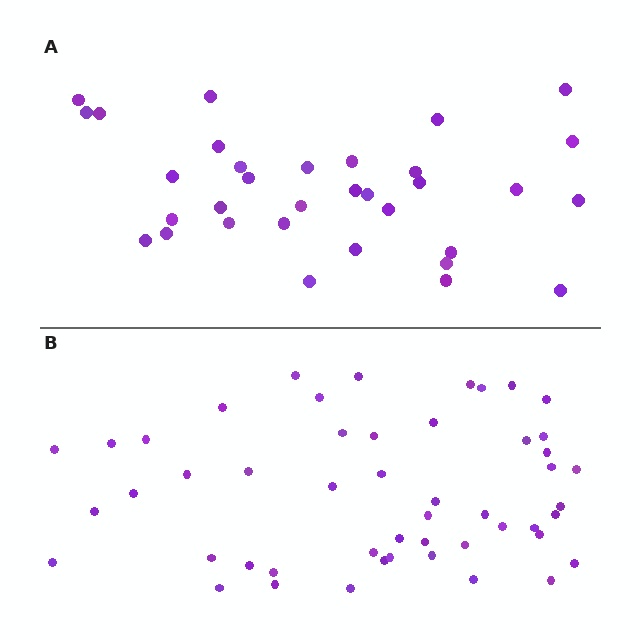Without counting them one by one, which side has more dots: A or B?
Region B (the bottom region) has more dots.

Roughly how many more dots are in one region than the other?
Region B has approximately 15 more dots than region A.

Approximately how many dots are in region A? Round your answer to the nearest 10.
About 30 dots. (The exact count is 33, which rounds to 30.)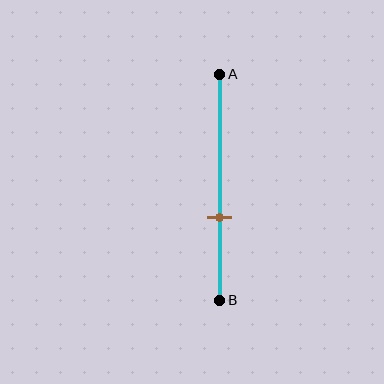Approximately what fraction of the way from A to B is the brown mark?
The brown mark is approximately 65% of the way from A to B.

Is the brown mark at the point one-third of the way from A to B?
No, the mark is at about 65% from A, not at the 33% one-third point.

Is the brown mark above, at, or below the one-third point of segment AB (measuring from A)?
The brown mark is below the one-third point of segment AB.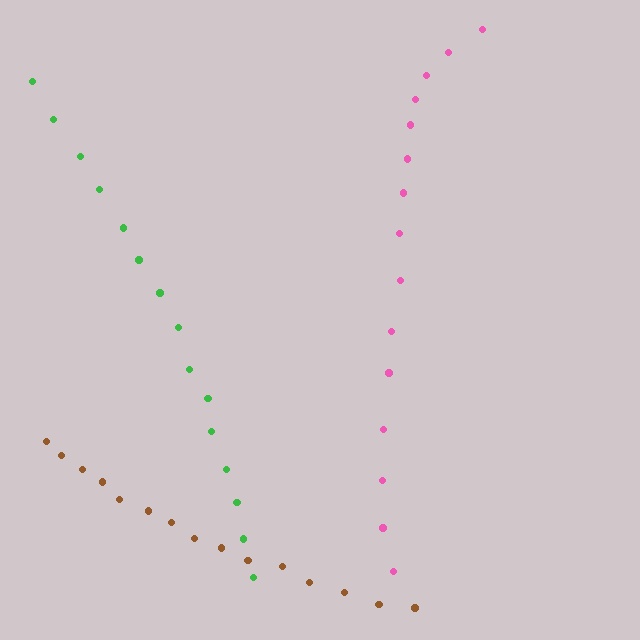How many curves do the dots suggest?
There are 3 distinct paths.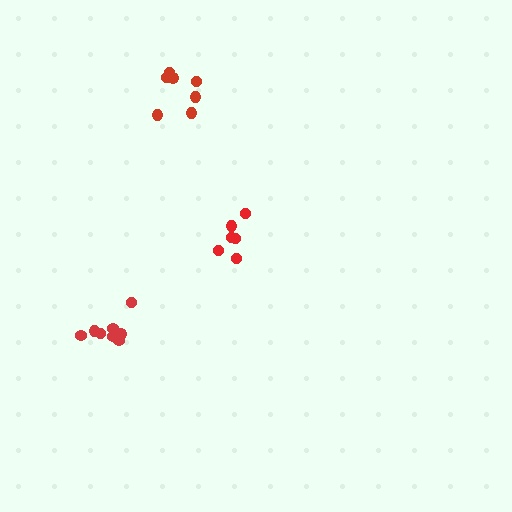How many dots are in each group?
Group 1: 6 dots, Group 2: 7 dots, Group 3: 8 dots (21 total).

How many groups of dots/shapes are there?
There are 3 groups.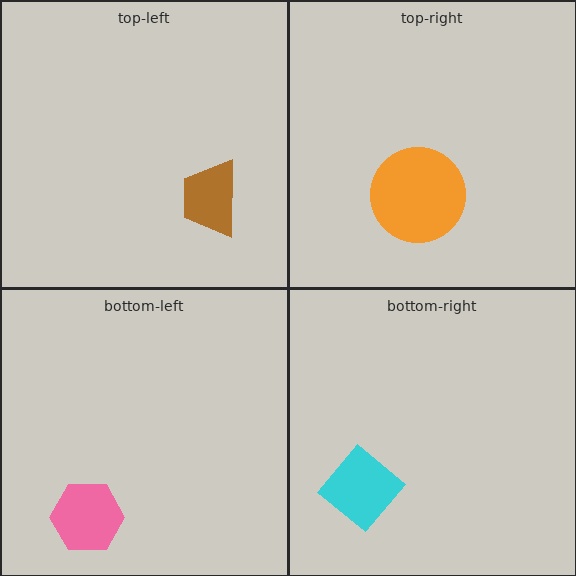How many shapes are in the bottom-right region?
1.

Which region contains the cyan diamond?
The bottom-right region.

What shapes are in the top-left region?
The brown trapezoid.